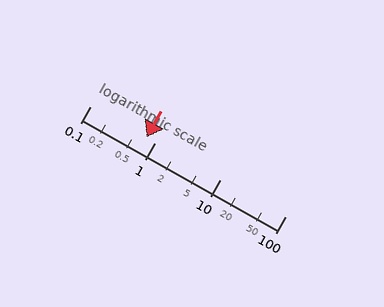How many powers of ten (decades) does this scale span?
The scale spans 3 decades, from 0.1 to 100.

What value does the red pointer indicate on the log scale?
The pointer indicates approximately 0.74.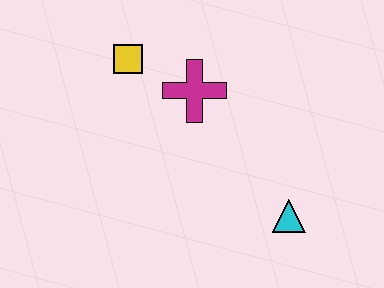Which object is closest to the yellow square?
The magenta cross is closest to the yellow square.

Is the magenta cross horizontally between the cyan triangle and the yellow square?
Yes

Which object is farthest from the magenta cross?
The cyan triangle is farthest from the magenta cross.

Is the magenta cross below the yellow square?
Yes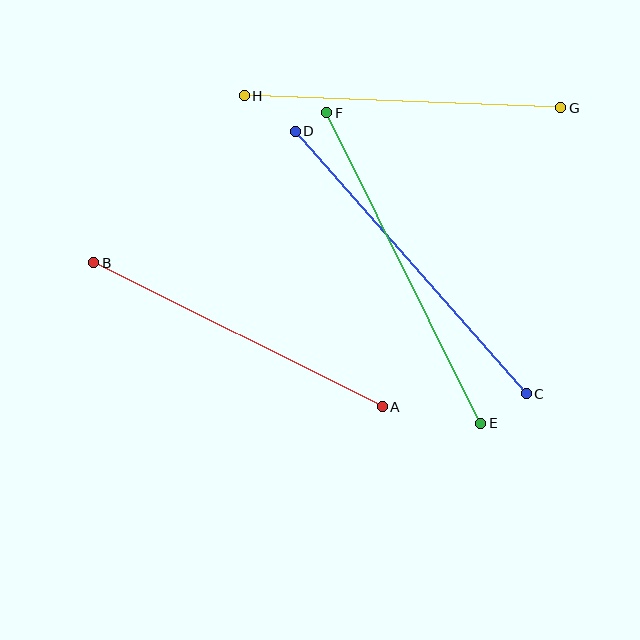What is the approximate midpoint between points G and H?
The midpoint is at approximately (403, 102) pixels.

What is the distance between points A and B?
The distance is approximately 322 pixels.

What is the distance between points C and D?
The distance is approximately 350 pixels.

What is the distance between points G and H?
The distance is approximately 317 pixels.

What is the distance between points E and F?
The distance is approximately 347 pixels.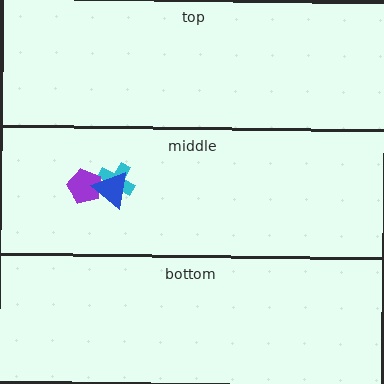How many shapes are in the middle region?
3.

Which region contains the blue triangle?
The middle region.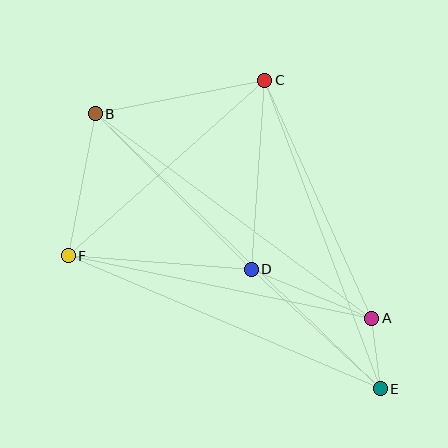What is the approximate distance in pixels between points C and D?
The distance between C and D is approximately 189 pixels.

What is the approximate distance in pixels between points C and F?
The distance between C and F is approximately 263 pixels.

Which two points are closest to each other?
Points A and E are closest to each other.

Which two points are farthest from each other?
Points B and E are farthest from each other.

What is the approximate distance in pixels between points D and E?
The distance between D and E is approximately 175 pixels.